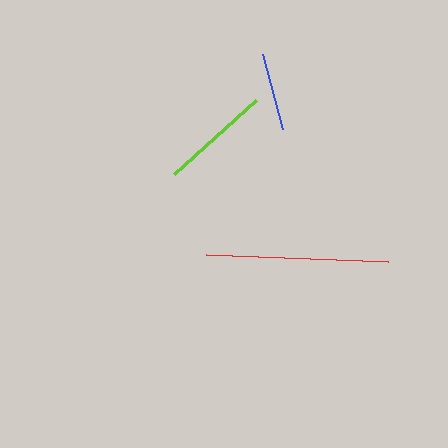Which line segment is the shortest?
The blue line is the shortest at approximately 78 pixels.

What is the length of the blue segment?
The blue segment is approximately 78 pixels long.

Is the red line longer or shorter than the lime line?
The red line is longer than the lime line.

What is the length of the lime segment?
The lime segment is approximately 111 pixels long.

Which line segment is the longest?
The red line is the longest at approximately 182 pixels.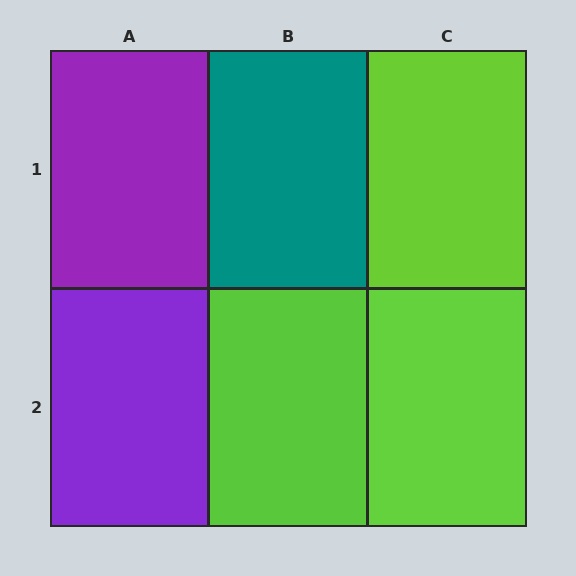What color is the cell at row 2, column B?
Lime.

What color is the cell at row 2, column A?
Purple.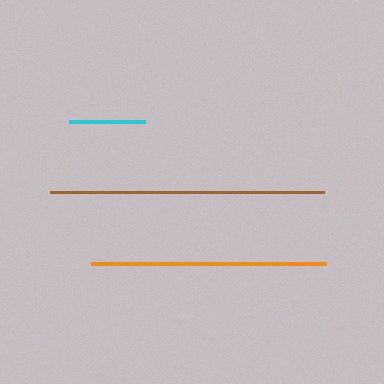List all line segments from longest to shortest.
From longest to shortest: brown, orange, cyan.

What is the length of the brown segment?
The brown segment is approximately 275 pixels long.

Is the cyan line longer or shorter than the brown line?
The brown line is longer than the cyan line.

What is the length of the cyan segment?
The cyan segment is approximately 76 pixels long.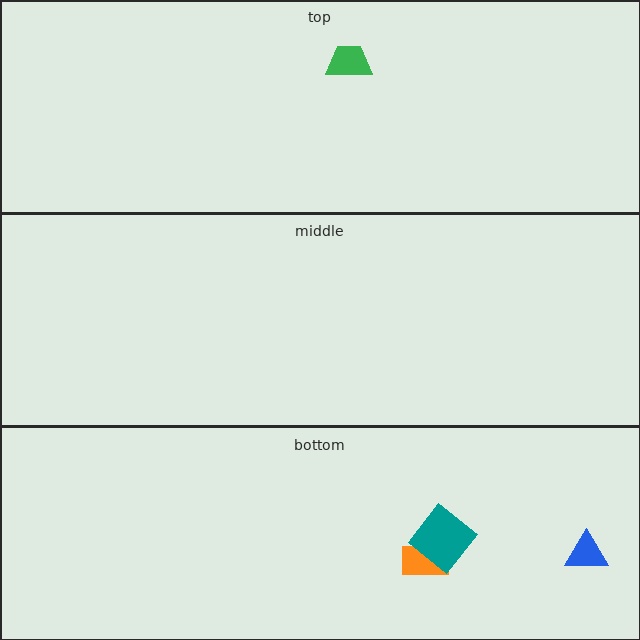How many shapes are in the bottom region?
3.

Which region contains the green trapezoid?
The top region.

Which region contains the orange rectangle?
The bottom region.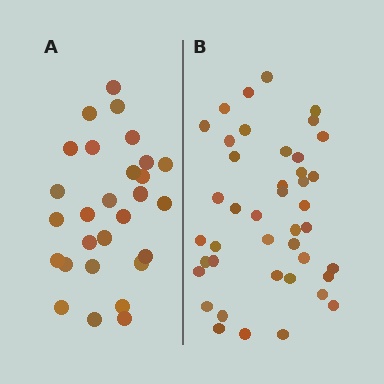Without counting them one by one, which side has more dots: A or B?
Region B (the right region) has more dots.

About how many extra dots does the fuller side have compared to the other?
Region B has approximately 15 more dots than region A.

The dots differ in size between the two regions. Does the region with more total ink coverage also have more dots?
No. Region A has more total ink coverage because its dots are larger, but region B actually contains more individual dots. Total area can be misleading — the number of items is what matters here.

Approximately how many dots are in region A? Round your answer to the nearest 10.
About 30 dots. (The exact count is 28, which rounds to 30.)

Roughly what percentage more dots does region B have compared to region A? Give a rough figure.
About 50% more.